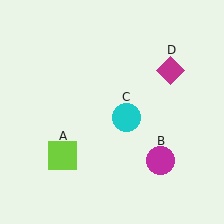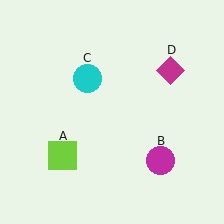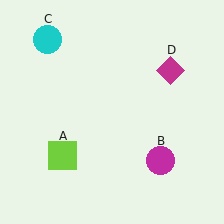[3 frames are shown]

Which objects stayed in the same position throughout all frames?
Lime square (object A) and magenta circle (object B) and magenta diamond (object D) remained stationary.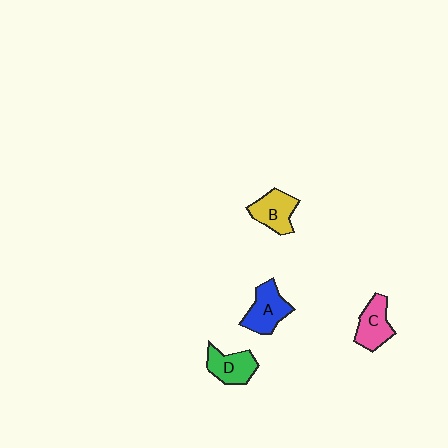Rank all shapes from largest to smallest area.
From largest to smallest: A (blue), B (yellow), C (pink), D (green).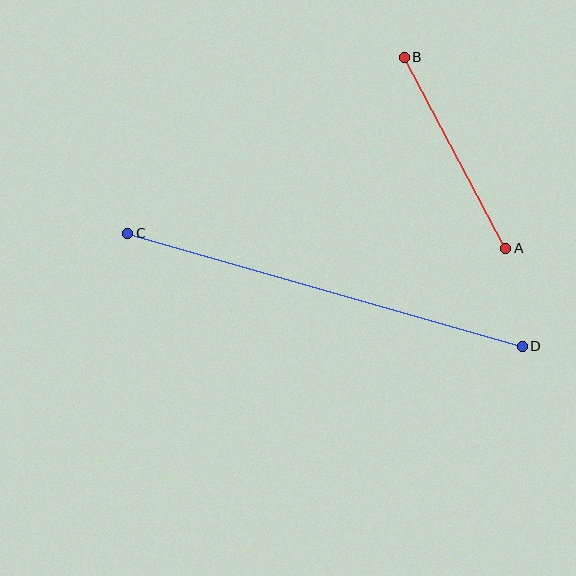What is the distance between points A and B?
The distance is approximately 216 pixels.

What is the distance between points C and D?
The distance is approximately 410 pixels.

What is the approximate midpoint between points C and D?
The midpoint is at approximately (325, 290) pixels.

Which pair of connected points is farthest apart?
Points C and D are farthest apart.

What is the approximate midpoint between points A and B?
The midpoint is at approximately (455, 153) pixels.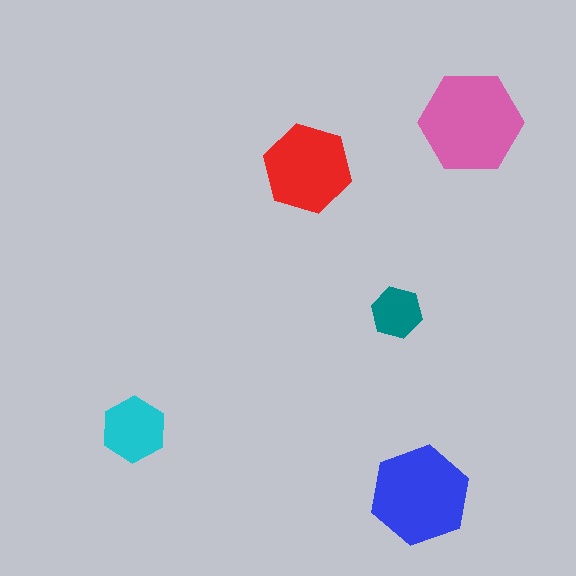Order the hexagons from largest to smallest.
the pink one, the blue one, the red one, the cyan one, the teal one.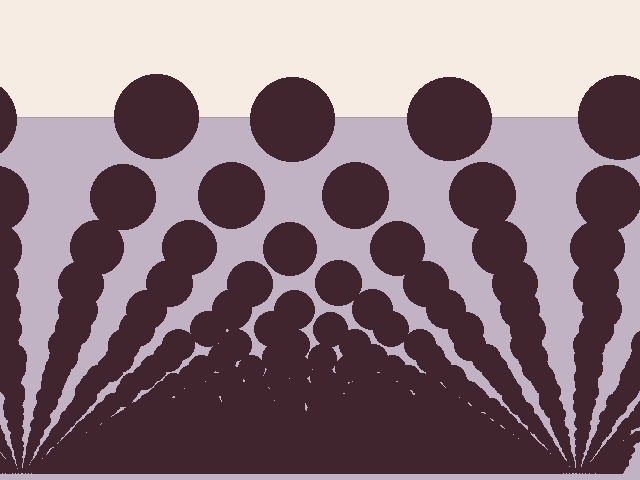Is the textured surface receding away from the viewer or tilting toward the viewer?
The surface appears to tilt toward the viewer. Texture elements get larger and sparser toward the top.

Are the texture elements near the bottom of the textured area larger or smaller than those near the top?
Smaller. The gradient is inverted — elements near the bottom are smaller and denser.